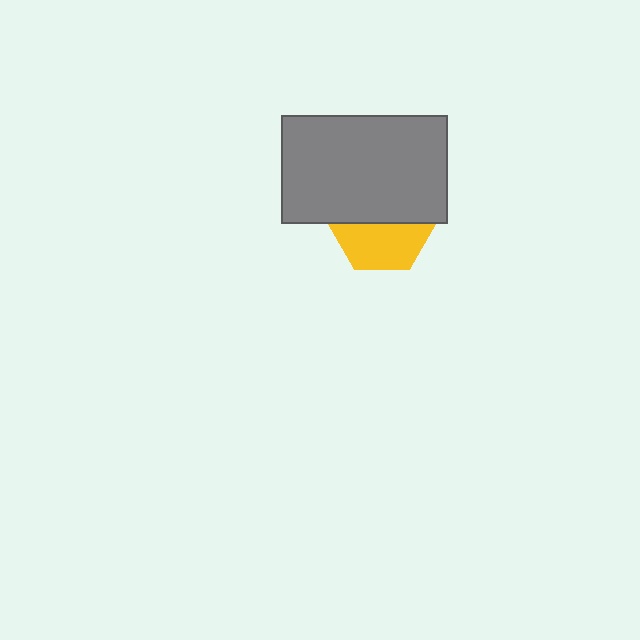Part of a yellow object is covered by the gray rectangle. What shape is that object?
It is a hexagon.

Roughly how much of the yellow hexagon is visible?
About half of it is visible (roughly 49%).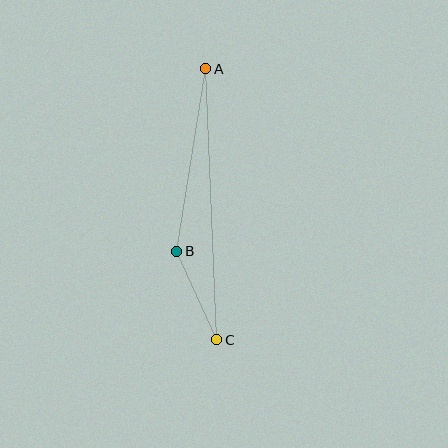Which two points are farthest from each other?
Points A and C are farthest from each other.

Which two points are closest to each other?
Points B and C are closest to each other.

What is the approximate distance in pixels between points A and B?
The distance between A and B is approximately 185 pixels.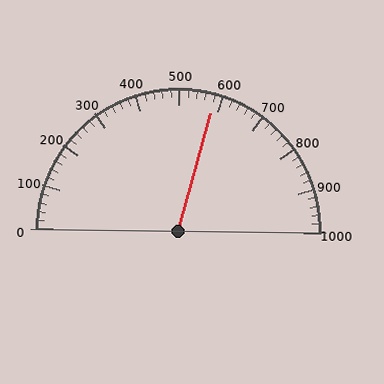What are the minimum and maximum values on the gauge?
The gauge ranges from 0 to 1000.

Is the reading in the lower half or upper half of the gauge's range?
The reading is in the upper half of the range (0 to 1000).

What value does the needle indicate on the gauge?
The needle indicates approximately 580.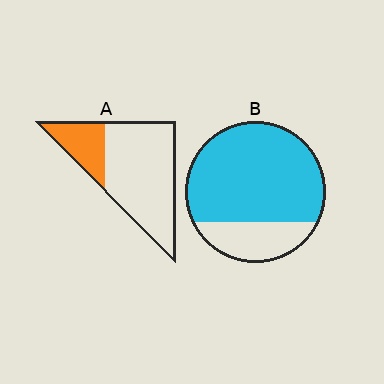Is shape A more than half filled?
No.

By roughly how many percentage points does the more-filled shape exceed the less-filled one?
By roughly 50 percentage points (B over A).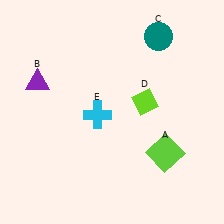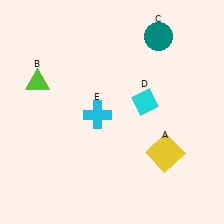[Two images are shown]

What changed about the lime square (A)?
In Image 1, A is lime. In Image 2, it changed to yellow.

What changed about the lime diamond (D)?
In Image 1, D is lime. In Image 2, it changed to cyan.